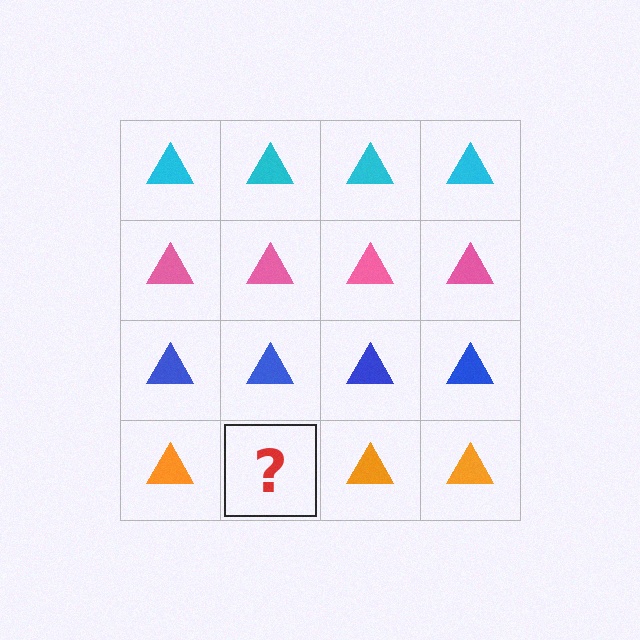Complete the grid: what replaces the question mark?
The question mark should be replaced with an orange triangle.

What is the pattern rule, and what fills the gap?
The rule is that each row has a consistent color. The gap should be filled with an orange triangle.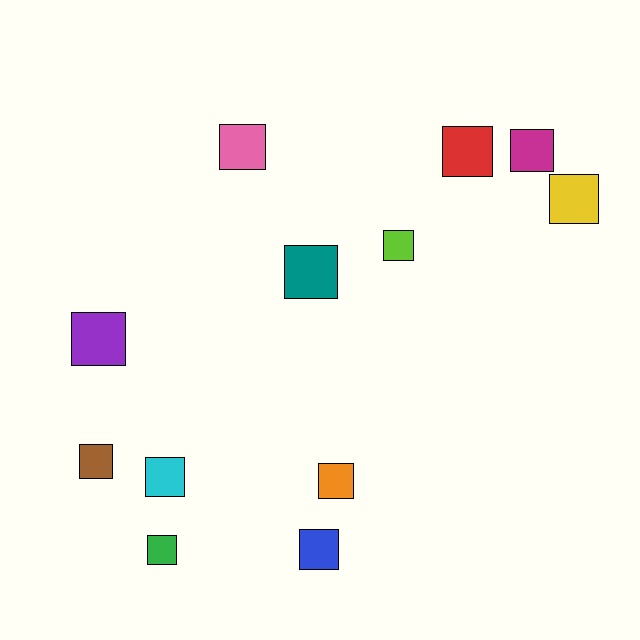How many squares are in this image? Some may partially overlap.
There are 12 squares.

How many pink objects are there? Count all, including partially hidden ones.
There is 1 pink object.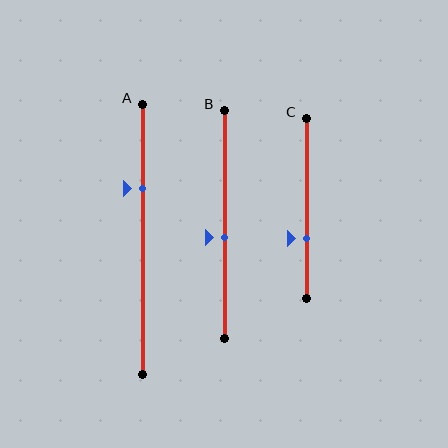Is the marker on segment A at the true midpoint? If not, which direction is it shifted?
No, the marker on segment A is shifted upward by about 19% of the segment length.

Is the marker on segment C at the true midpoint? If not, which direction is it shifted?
No, the marker on segment C is shifted downward by about 17% of the segment length.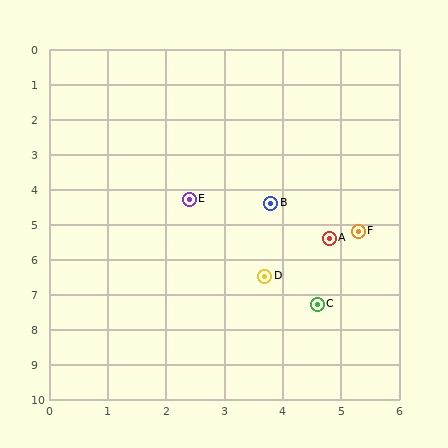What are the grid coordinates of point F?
Point F is at approximately (5.3, 5.2).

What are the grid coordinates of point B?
Point B is at approximately (3.8, 4.4).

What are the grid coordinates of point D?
Point D is at approximately (3.7, 6.5).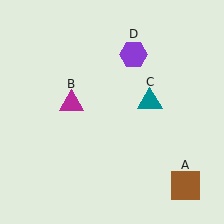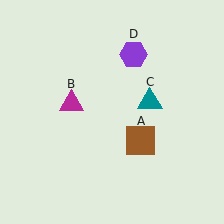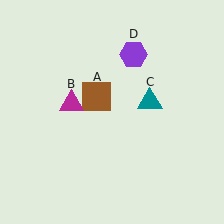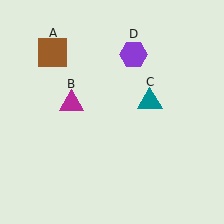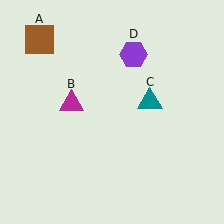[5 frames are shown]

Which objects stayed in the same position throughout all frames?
Magenta triangle (object B) and teal triangle (object C) and purple hexagon (object D) remained stationary.